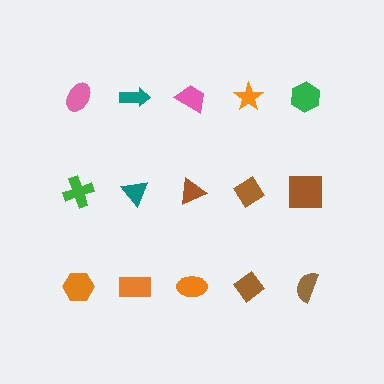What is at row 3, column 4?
A brown diamond.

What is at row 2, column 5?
A brown square.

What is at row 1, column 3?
A pink trapezoid.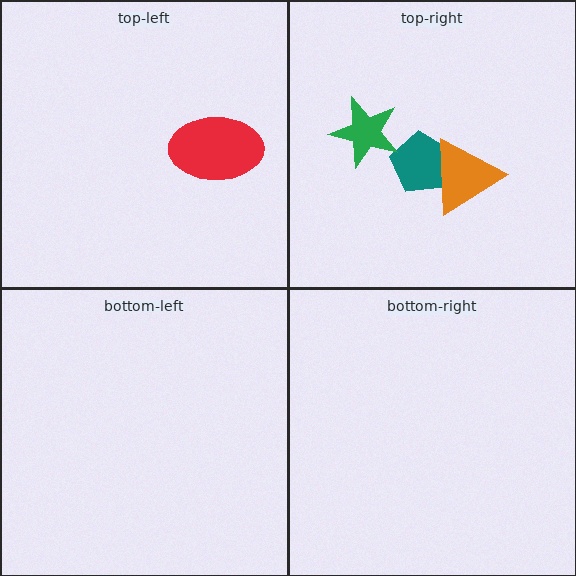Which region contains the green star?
The top-right region.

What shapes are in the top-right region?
The teal pentagon, the orange triangle, the green star.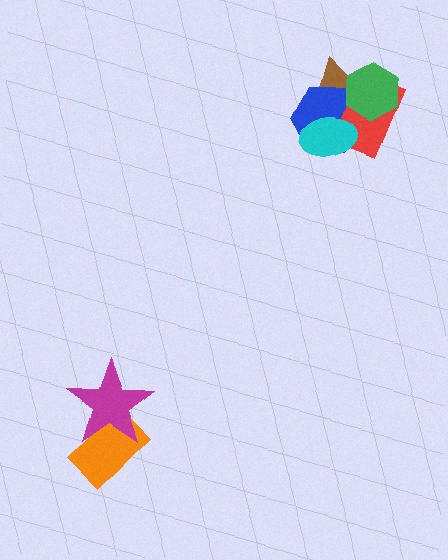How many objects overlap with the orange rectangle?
1 object overlaps with the orange rectangle.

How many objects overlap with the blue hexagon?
4 objects overlap with the blue hexagon.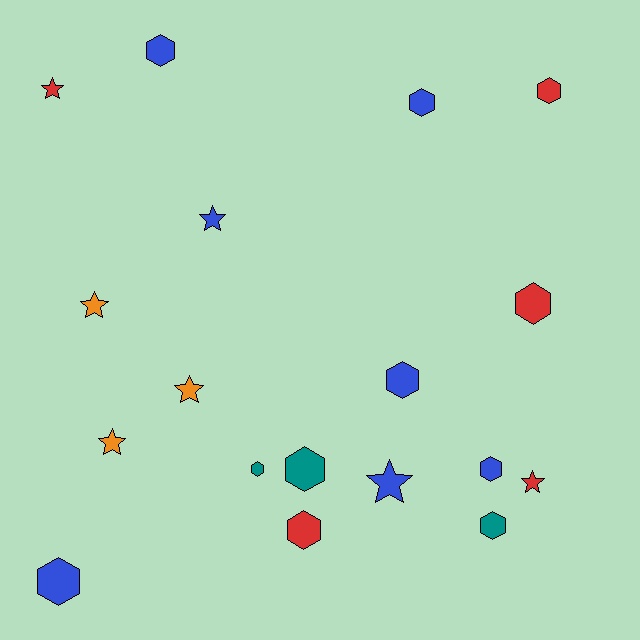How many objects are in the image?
There are 18 objects.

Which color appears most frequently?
Blue, with 7 objects.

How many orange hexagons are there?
There are no orange hexagons.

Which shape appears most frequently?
Hexagon, with 11 objects.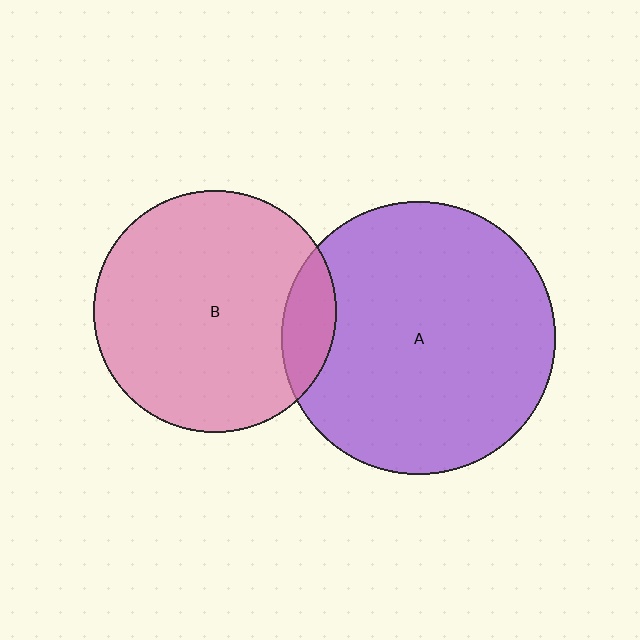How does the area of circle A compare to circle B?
Approximately 1.3 times.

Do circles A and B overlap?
Yes.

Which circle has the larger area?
Circle A (purple).